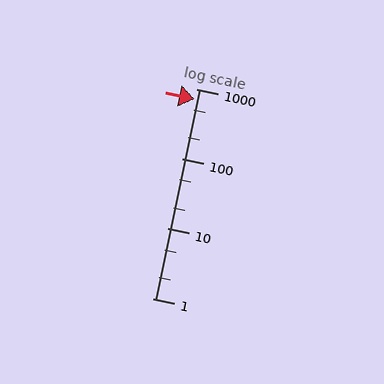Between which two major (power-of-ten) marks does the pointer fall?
The pointer is between 100 and 1000.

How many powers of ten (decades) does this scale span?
The scale spans 3 decades, from 1 to 1000.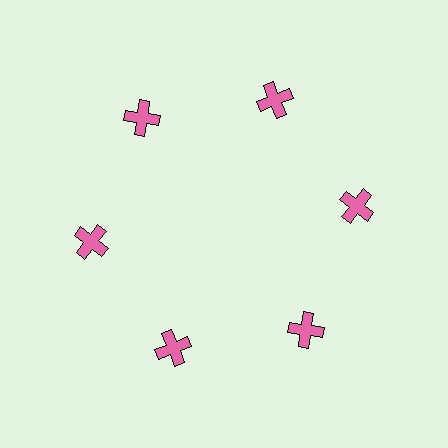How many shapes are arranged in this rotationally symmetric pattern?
There are 6 shapes, arranged in 6 groups of 1.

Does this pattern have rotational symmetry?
Yes, this pattern has 6-fold rotational symmetry. It looks the same after rotating 60 degrees around the center.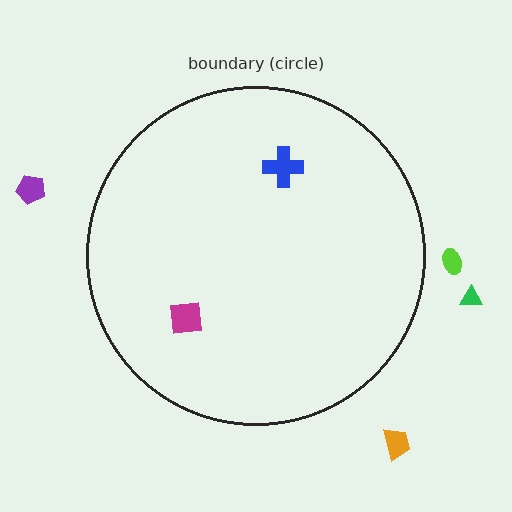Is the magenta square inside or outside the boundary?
Inside.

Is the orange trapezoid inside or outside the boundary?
Outside.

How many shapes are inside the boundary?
2 inside, 4 outside.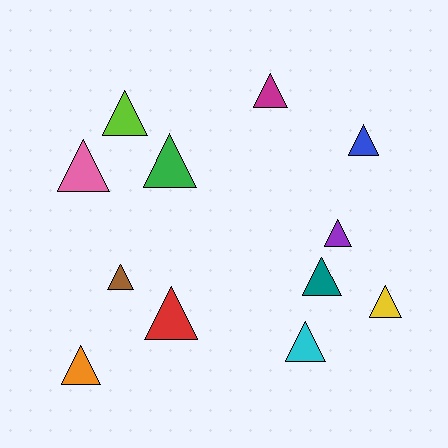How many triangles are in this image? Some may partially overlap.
There are 12 triangles.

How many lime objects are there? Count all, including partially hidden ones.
There is 1 lime object.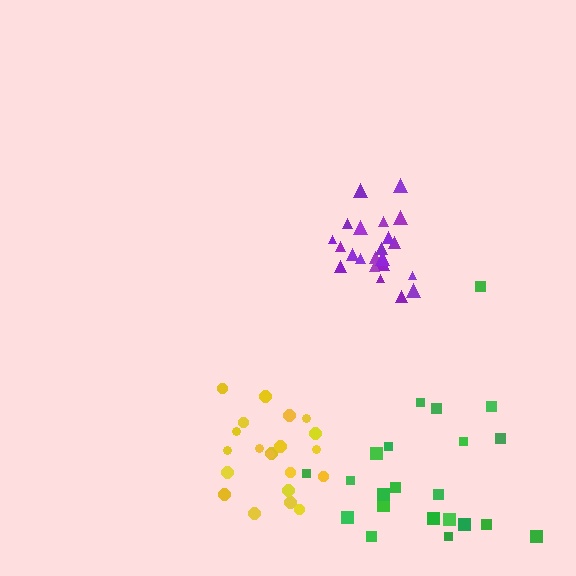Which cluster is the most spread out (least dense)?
Green.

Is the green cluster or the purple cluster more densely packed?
Purple.